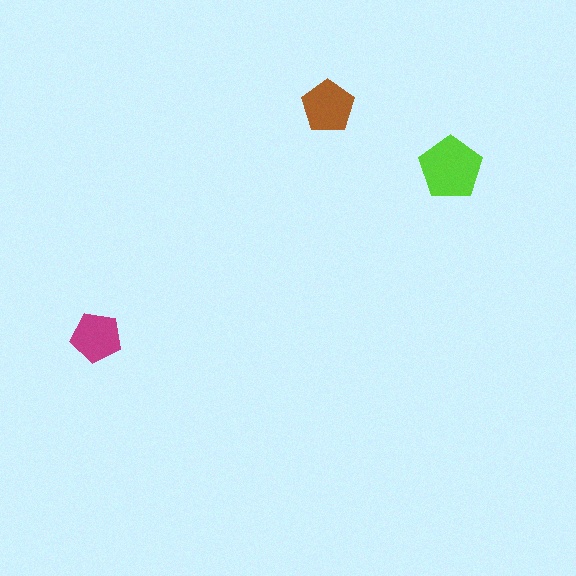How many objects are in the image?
There are 3 objects in the image.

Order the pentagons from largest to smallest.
the lime one, the brown one, the magenta one.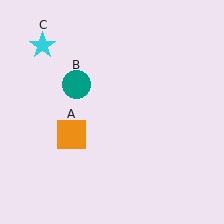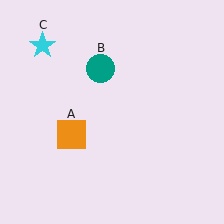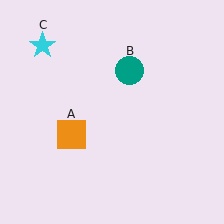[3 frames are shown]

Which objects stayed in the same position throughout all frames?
Orange square (object A) and cyan star (object C) remained stationary.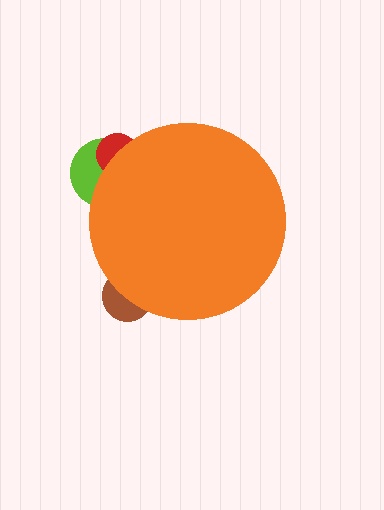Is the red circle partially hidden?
Yes, the red circle is partially hidden behind the orange circle.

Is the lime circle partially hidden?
Yes, the lime circle is partially hidden behind the orange circle.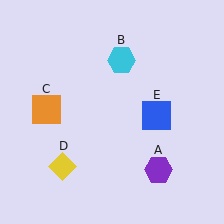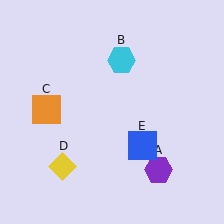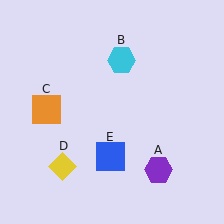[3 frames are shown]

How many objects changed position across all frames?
1 object changed position: blue square (object E).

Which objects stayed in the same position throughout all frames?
Purple hexagon (object A) and cyan hexagon (object B) and orange square (object C) and yellow diamond (object D) remained stationary.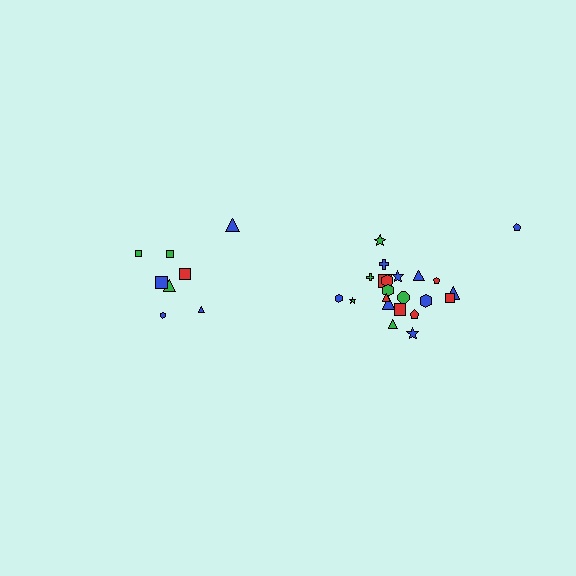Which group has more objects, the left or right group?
The right group.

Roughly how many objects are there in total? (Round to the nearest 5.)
Roughly 30 objects in total.